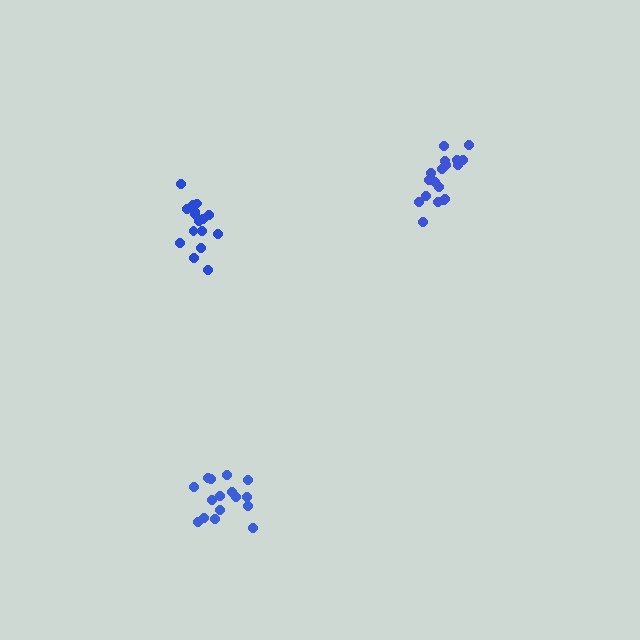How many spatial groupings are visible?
There are 3 spatial groupings.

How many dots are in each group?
Group 1: 17 dots, Group 2: 19 dots, Group 3: 16 dots (52 total).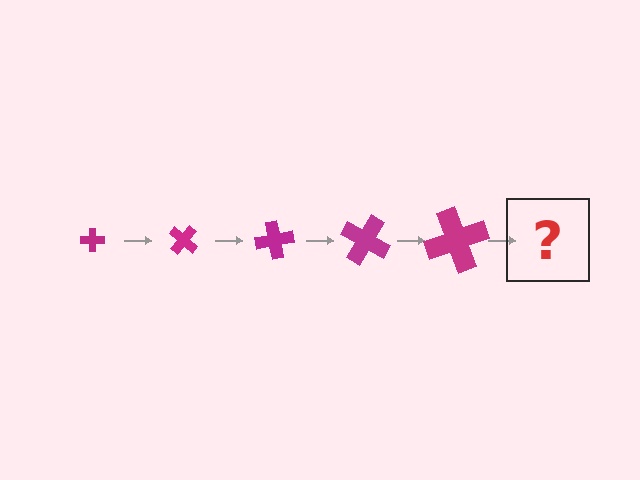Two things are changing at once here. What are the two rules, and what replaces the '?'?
The two rules are that the cross grows larger each step and it rotates 40 degrees each step. The '?' should be a cross, larger than the previous one and rotated 200 degrees from the start.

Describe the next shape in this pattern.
It should be a cross, larger than the previous one and rotated 200 degrees from the start.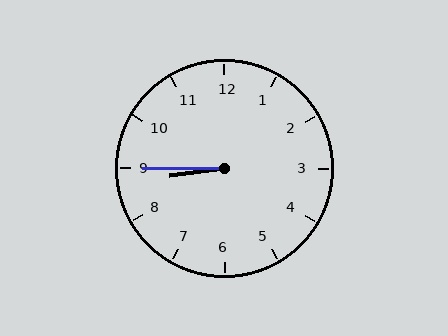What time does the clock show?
8:45.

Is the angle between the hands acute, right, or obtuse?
It is acute.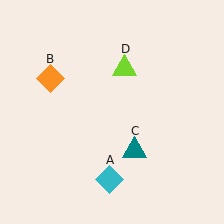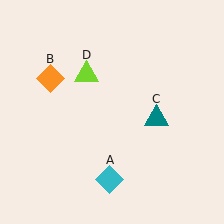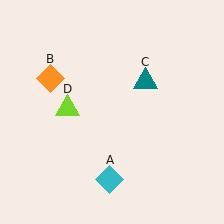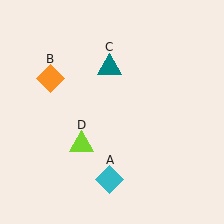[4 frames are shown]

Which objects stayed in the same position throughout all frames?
Cyan diamond (object A) and orange diamond (object B) remained stationary.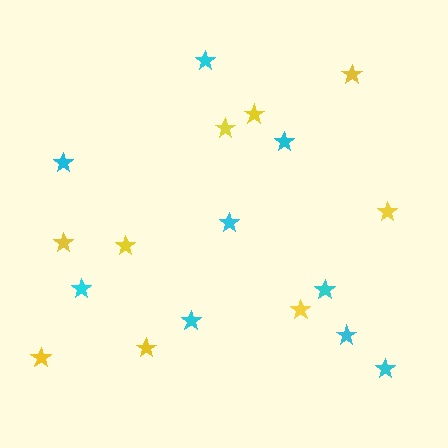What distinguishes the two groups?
There are 2 groups: one group of cyan stars (9) and one group of yellow stars (9).